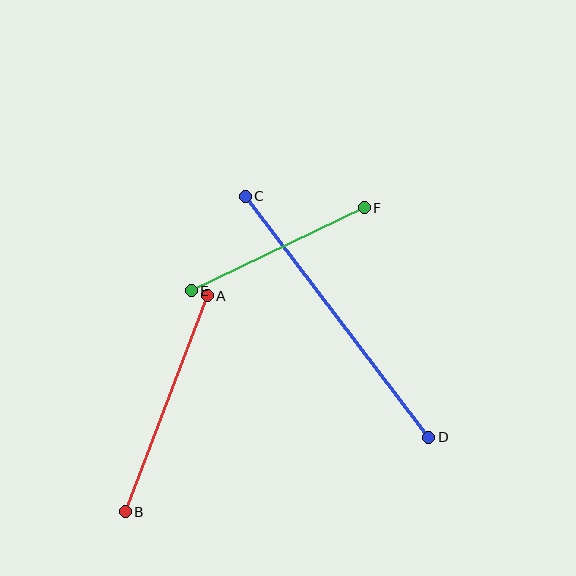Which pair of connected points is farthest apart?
Points C and D are farthest apart.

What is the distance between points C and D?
The distance is approximately 303 pixels.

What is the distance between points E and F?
The distance is approximately 192 pixels.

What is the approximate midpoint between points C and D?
The midpoint is at approximately (337, 317) pixels.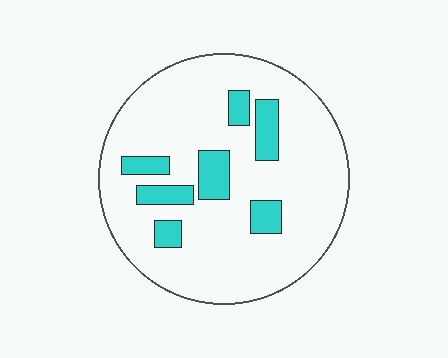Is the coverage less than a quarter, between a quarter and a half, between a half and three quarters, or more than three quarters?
Less than a quarter.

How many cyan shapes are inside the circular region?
7.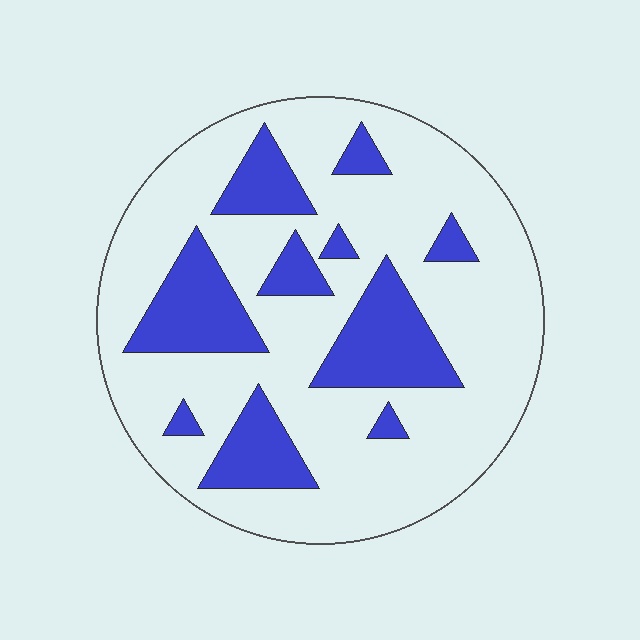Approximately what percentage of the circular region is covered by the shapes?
Approximately 25%.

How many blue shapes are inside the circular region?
10.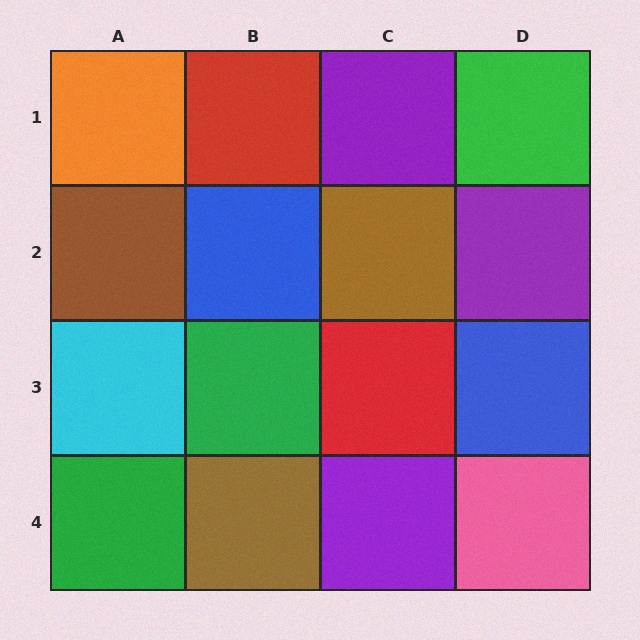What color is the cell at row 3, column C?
Red.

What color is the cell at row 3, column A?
Cyan.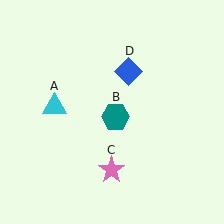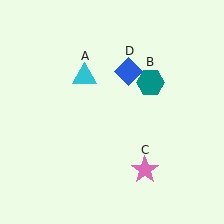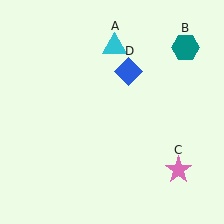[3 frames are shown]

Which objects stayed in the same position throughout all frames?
Blue diamond (object D) remained stationary.